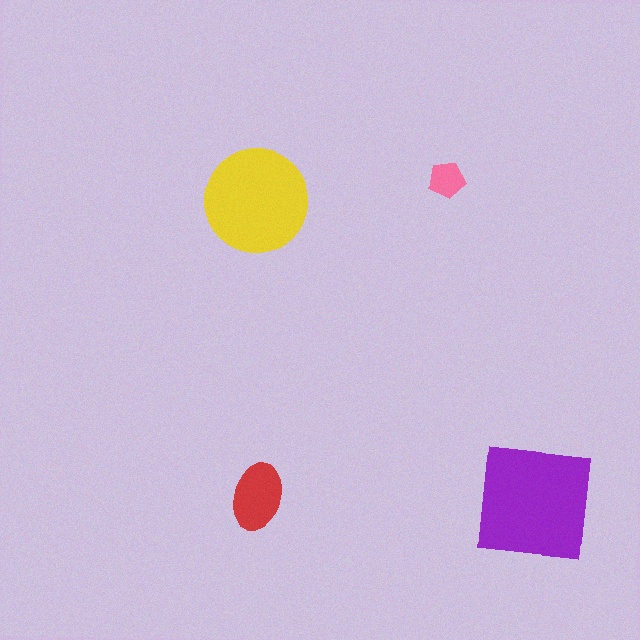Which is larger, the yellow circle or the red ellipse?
The yellow circle.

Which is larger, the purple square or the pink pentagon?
The purple square.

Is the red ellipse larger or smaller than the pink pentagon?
Larger.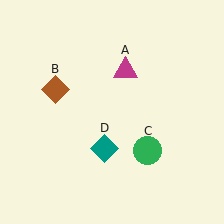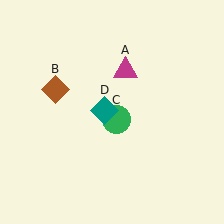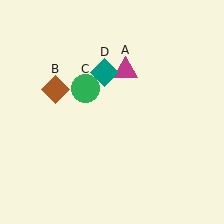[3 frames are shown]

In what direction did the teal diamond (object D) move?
The teal diamond (object D) moved up.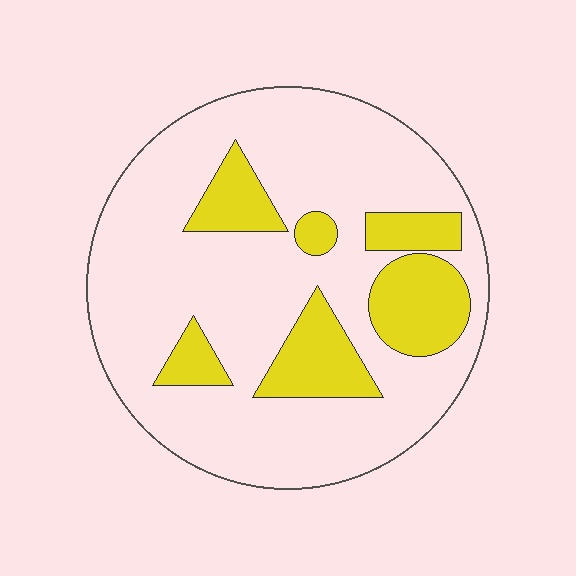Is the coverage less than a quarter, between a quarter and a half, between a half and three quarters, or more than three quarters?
Less than a quarter.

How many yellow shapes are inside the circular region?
6.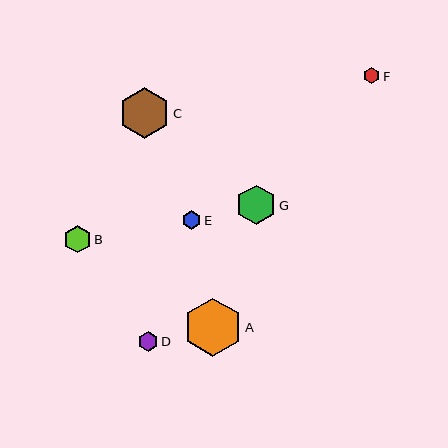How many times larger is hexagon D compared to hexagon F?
Hexagon D is approximately 1.2 times the size of hexagon F.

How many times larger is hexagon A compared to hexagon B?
Hexagon A is approximately 2.1 times the size of hexagon B.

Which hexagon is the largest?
Hexagon A is the largest with a size of approximately 58 pixels.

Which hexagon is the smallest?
Hexagon F is the smallest with a size of approximately 16 pixels.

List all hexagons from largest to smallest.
From largest to smallest: A, C, G, B, D, E, F.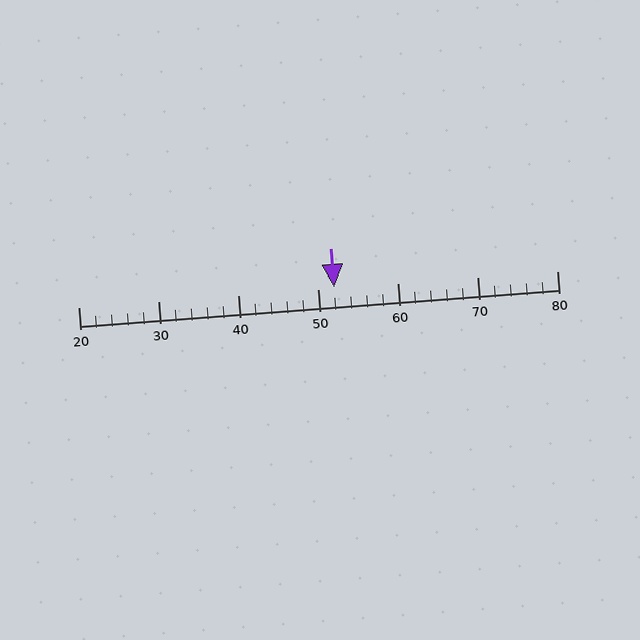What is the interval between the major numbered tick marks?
The major tick marks are spaced 10 units apart.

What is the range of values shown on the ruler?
The ruler shows values from 20 to 80.